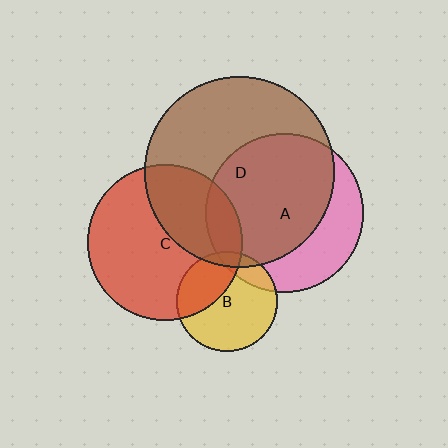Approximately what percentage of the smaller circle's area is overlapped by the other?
Approximately 35%.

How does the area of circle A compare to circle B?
Approximately 2.5 times.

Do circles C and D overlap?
Yes.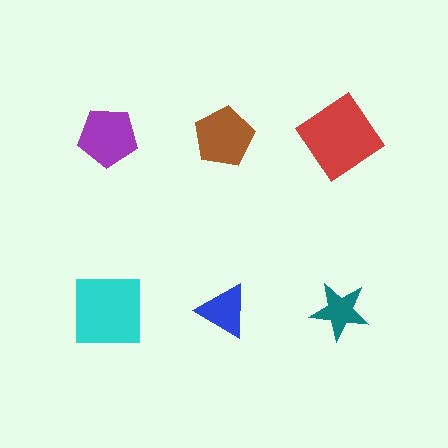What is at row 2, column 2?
A blue triangle.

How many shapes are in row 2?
3 shapes.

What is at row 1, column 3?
A red diamond.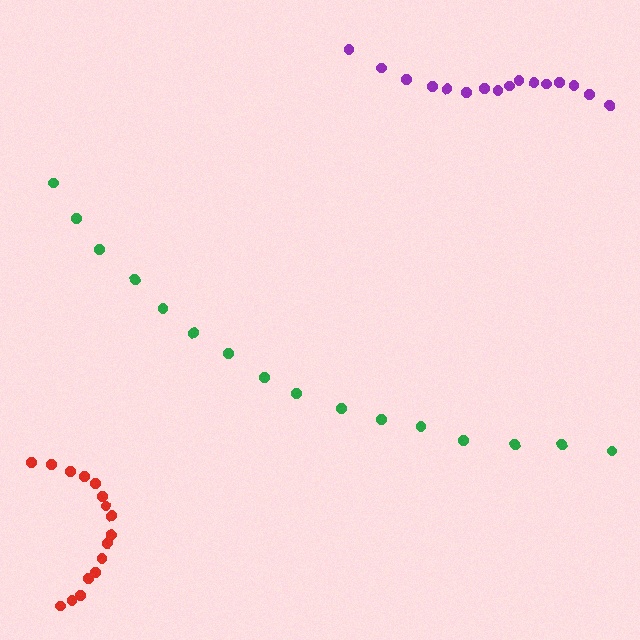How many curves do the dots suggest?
There are 3 distinct paths.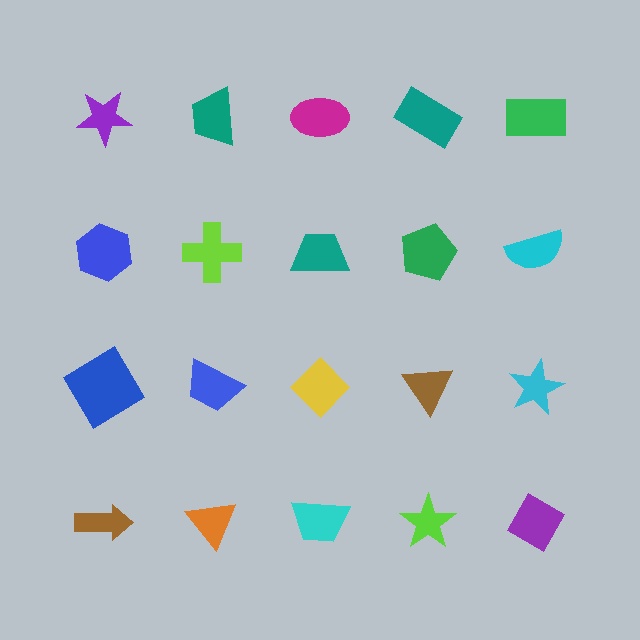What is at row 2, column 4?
A green pentagon.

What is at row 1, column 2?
A teal trapezoid.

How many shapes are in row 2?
5 shapes.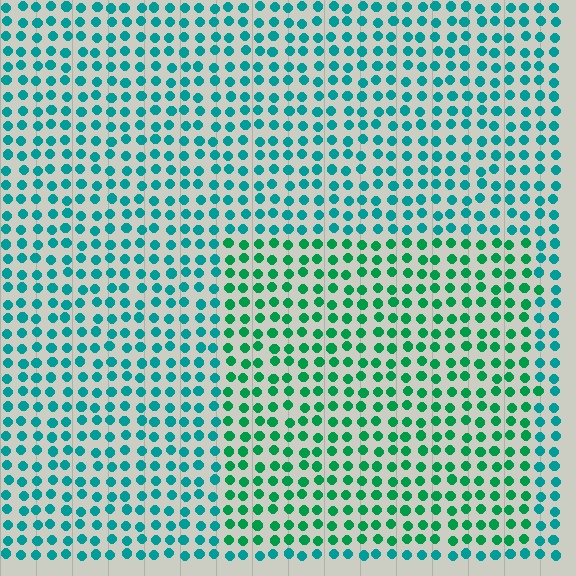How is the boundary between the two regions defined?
The boundary is defined purely by a slight shift in hue (about 31 degrees). Spacing, size, and orientation are identical on both sides.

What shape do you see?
I see a rectangle.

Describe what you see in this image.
The image is filled with small teal elements in a uniform arrangement. A rectangle-shaped region is visible where the elements are tinted to a slightly different hue, forming a subtle color boundary.